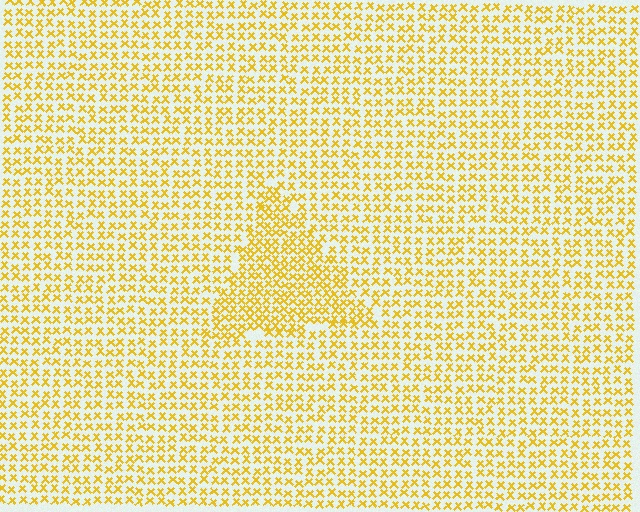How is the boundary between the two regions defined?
The boundary is defined by a change in element density (approximately 1.6x ratio). All elements are the same color, size, and shape.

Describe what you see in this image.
The image contains small yellow elements arranged at two different densities. A triangle-shaped region is visible where the elements are more densely packed than the surrounding area.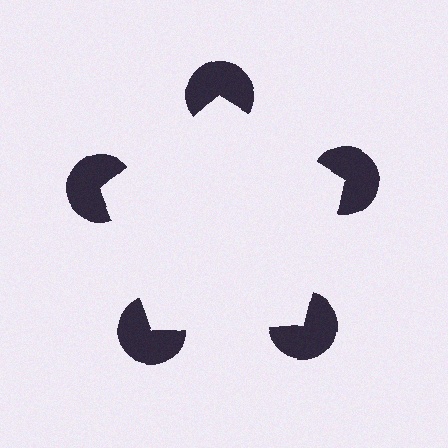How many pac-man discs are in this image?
There are 5 — one at each vertex of the illusory pentagon.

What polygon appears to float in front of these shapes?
An illusory pentagon — its edges are inferred from the aligned wedge cuts in the pac-man discs, not physically drawn.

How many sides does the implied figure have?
5 sides.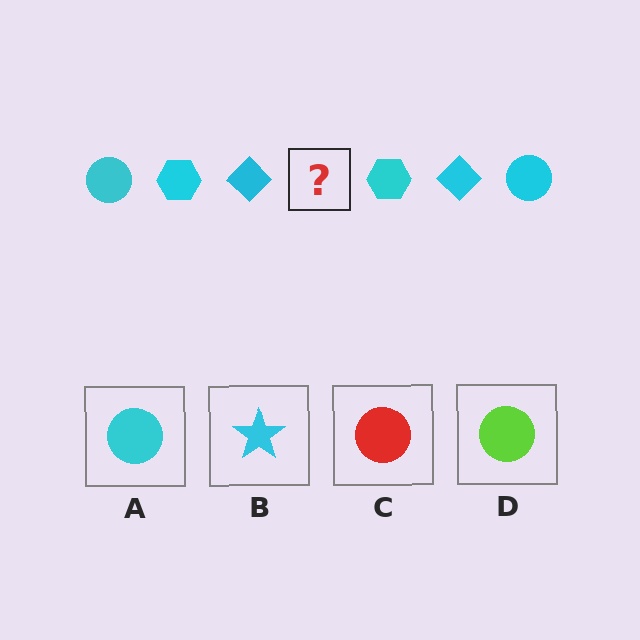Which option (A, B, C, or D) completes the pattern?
A.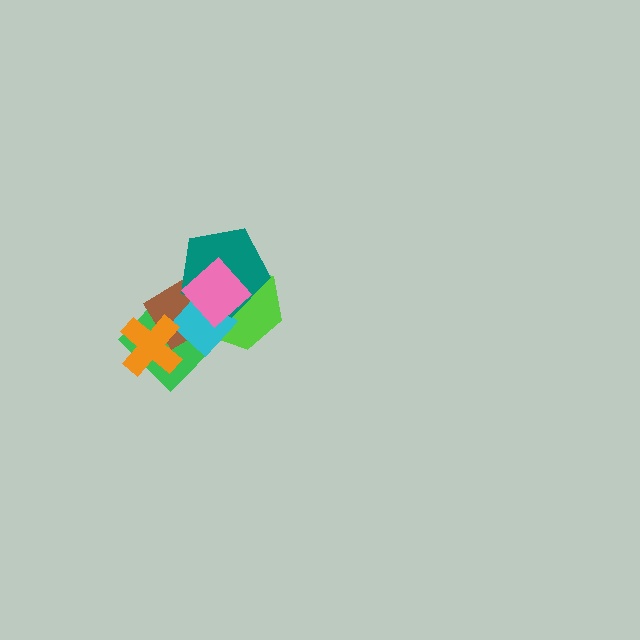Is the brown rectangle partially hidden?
Yes, it is partially covered by another shape.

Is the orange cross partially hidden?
No, no other shape covers it.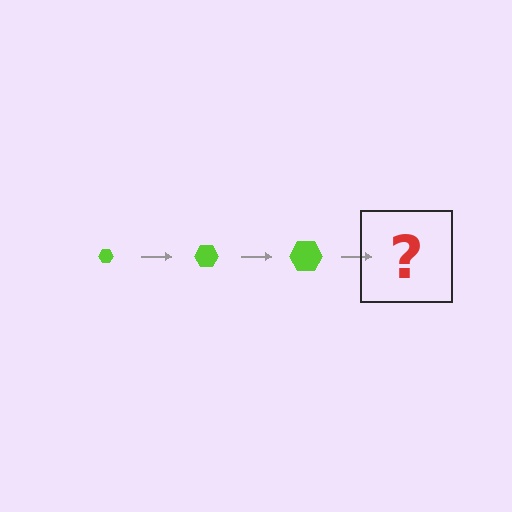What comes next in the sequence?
The next element should be a lime hexagon, larger than the previous one.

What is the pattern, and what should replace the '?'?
The pattern is that the hexagon gets progressively larger each step. The '?' should be a lime hexagon, larger than the previous one.